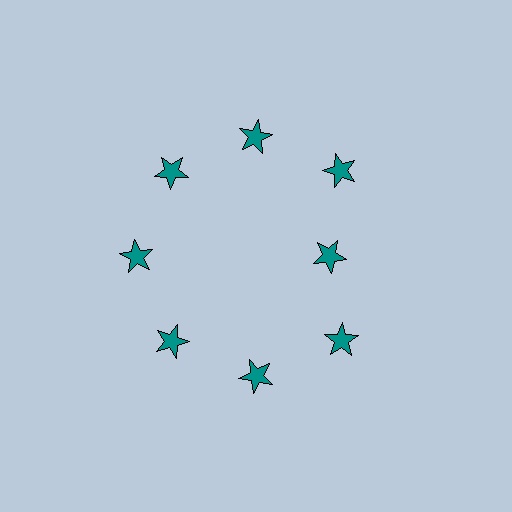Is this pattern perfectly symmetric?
No. The 8 teal stars are arranged in a ring, but one element near the 3 o'clock position is pulled inward toward the center, breaking the 8-fold rotational symmetry.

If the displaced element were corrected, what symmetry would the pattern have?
It would have 8-fold rotational symmetry — the pattern would map onto itself every 45 degrees.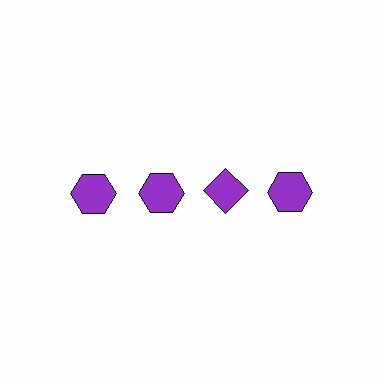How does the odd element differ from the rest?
It has a different shape: diamond instead of hexagon.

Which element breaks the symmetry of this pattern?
The purple diamond in the top row, center column breaks the symmetry. All other shapes are purple hexagons.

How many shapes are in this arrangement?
There are 4 shapes arranged in a grid pattern.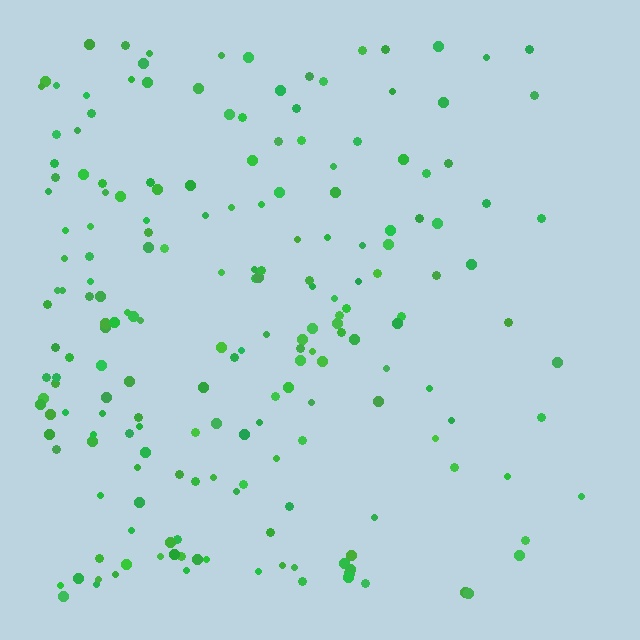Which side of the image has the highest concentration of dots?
The left.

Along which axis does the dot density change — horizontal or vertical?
Horizontal.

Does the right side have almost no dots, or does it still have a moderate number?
Still a moderate number, just noticeably fewer than the left.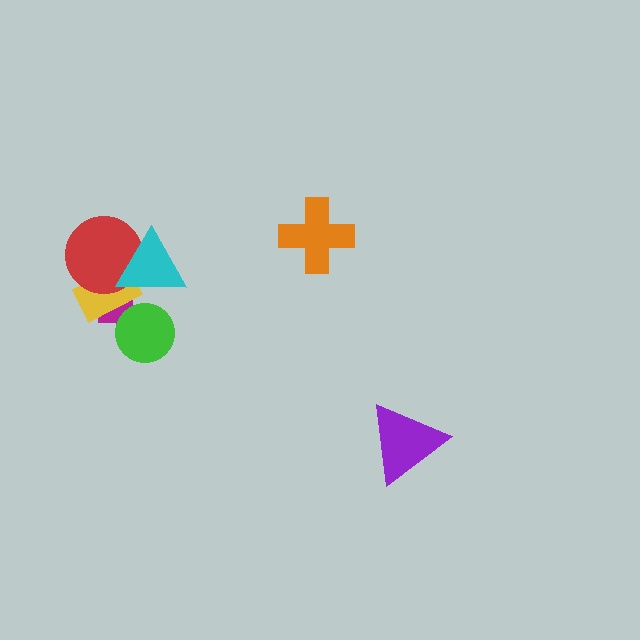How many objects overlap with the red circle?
2 objects overlap with the red circle.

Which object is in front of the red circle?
The cyan triangle is in front of the red circle.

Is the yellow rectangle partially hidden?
Yes, it is partially covered by another shape.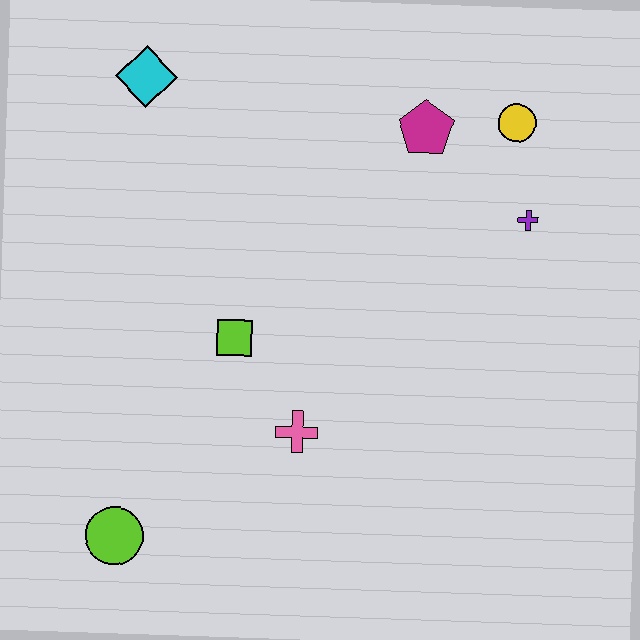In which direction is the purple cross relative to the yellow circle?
The purple cross is below the yellow circle.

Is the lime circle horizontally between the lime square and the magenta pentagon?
No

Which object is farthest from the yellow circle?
The lime circle is farthest from the yellow circle.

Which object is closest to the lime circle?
The pink cross is closest to the lime circle.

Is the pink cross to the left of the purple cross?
Yes